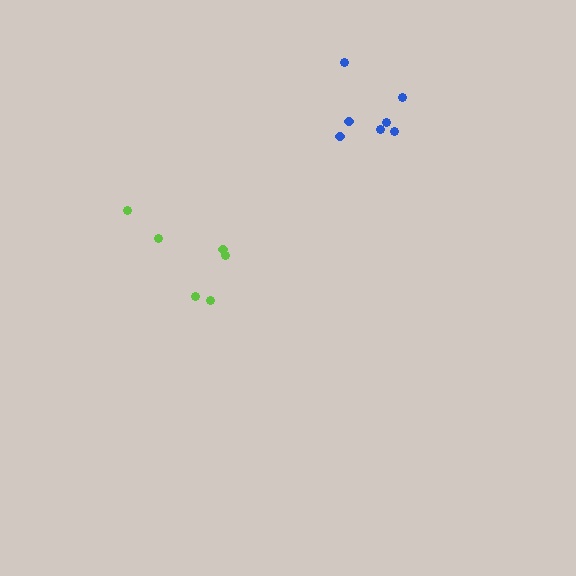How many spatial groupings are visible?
There are 2 spatial groupings.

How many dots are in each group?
Group 1: 6 dots, Group 2: 7 dots (13 total).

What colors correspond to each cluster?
The clusters are colored: lime, blue.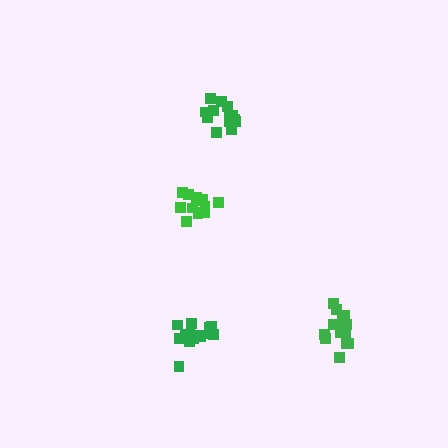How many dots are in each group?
Group 1: 14 dots, Group 2: 13 dots, Group 3: 14 dots, Group 4: 16 dots (57 total).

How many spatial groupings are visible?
There are 4 spatial groupings.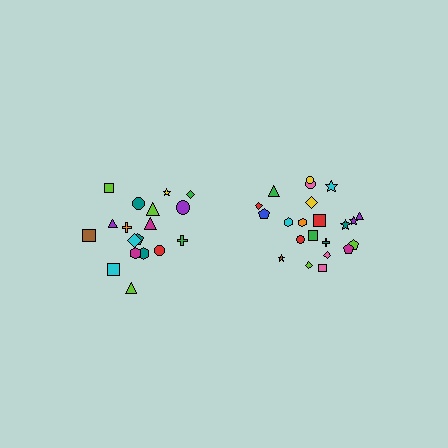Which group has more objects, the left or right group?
The right group.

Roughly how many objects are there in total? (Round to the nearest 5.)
Roughly 40 objects in total.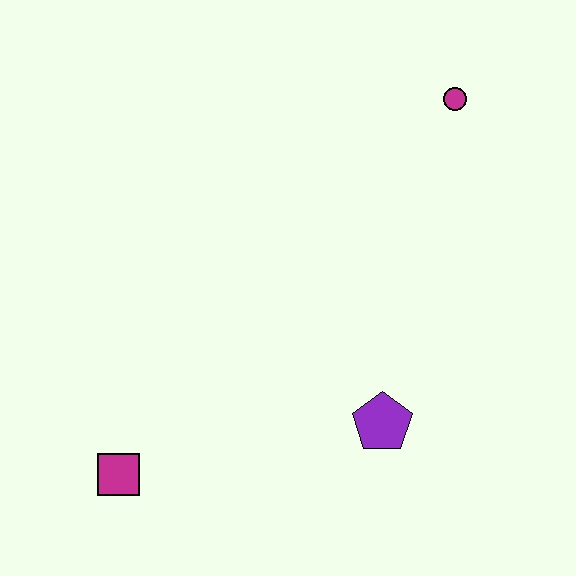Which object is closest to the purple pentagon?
The magenta square is closest to the purple pentagon.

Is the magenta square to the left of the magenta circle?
Yes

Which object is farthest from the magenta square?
The magenta circle is farthest from the magenta square.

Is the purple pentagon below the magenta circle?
Yes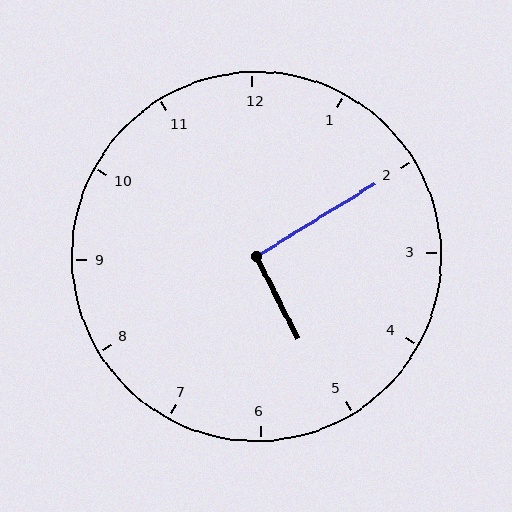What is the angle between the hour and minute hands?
Approximately 95 degrees.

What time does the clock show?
5:10.